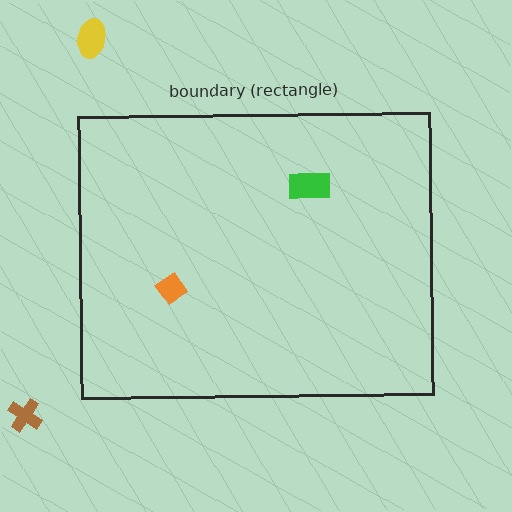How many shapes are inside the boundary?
2 inside, 2 outside.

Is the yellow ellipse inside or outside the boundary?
Outside.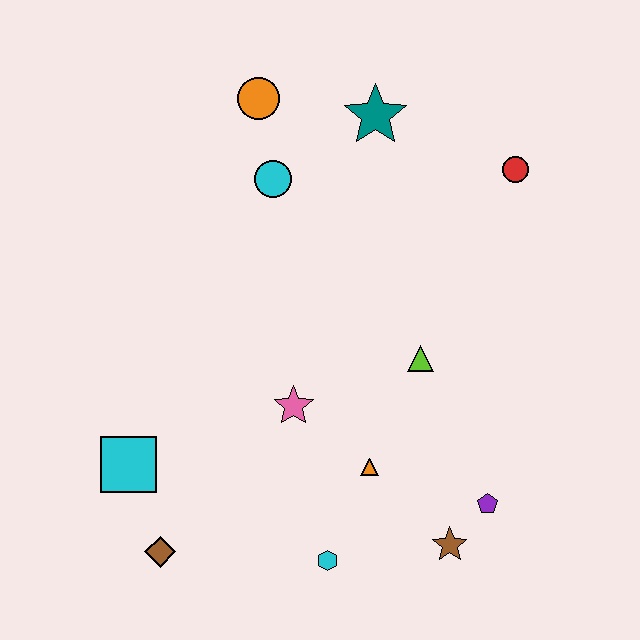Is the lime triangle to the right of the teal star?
Yes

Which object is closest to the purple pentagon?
The brown star is closest to the purple pentagon.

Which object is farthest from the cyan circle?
The brown star is farthest from the cyan circle.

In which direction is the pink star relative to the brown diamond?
The pink star is above the brown diamond.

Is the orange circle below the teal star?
No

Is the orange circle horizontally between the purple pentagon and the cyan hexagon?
No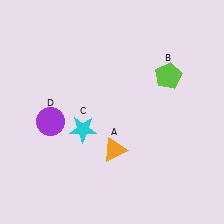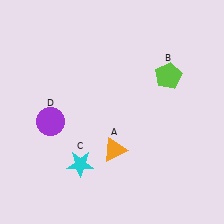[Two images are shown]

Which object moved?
The cyan star (C) moved down.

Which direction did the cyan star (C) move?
The cyan star (C) moved down.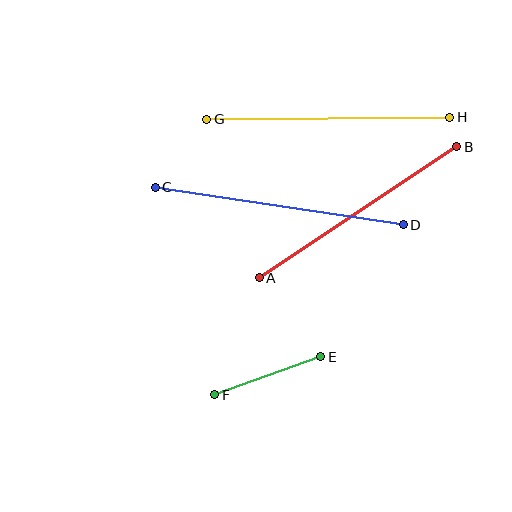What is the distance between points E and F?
The distance is approximately 112 pixels.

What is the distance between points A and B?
The distance is approximately 237 pixels.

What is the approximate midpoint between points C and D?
The midpoint is at approximately (279, 206) pixels.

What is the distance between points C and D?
The distance is approximately 251 pixels.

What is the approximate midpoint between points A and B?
The midpoint is at approximately (358, 212) pixels.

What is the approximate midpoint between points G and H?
The midpoint is at approximately (328, 118) pixels.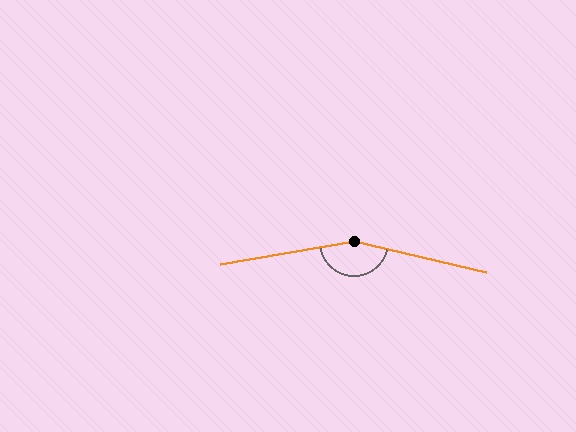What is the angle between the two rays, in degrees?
Approximately 158 degrees.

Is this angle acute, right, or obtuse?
It is obtuse.